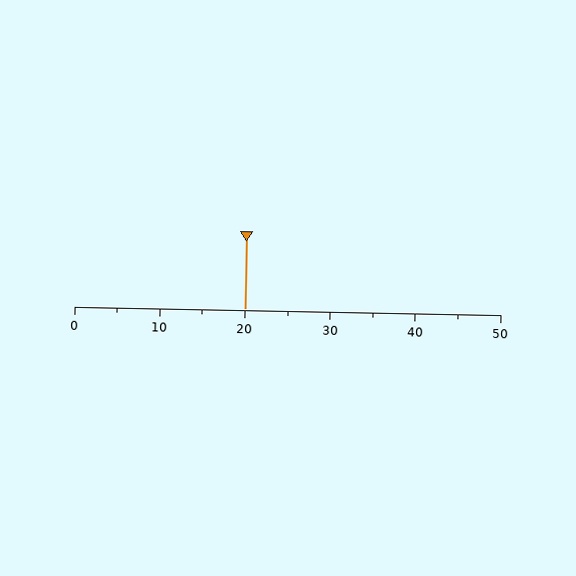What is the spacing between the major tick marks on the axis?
The major ticks are spaced 10 apart.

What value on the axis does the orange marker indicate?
The marker indicates approximately 20.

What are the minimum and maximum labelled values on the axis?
The axis runs from 0 to 50.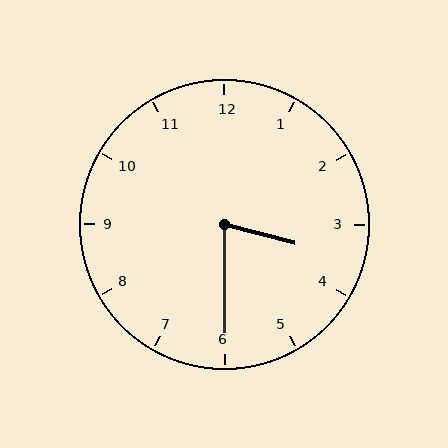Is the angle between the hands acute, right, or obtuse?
It is acute.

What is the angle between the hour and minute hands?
Approximately 75 degrees.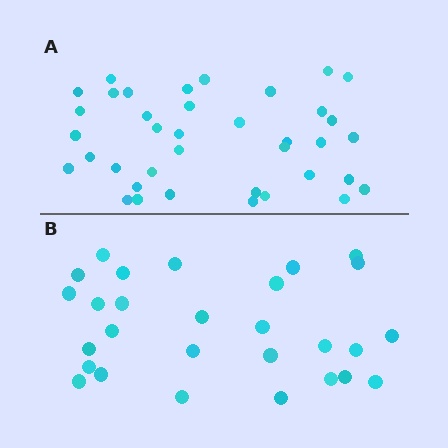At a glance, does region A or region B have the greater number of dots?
Region A (the top region) has more dots.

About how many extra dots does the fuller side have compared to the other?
Region A has roughly 10 or so more dots than region B.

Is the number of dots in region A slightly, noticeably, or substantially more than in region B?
Region A has noticeably more, but not dramatically so. The ratio is roughly 1.4 to 1.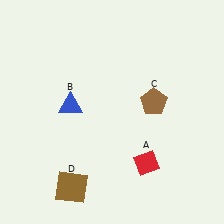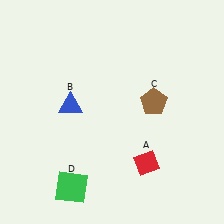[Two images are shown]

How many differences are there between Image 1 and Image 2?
There is 1 difference between the two images.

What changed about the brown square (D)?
In Image 1, D is brown. In Image 2, it changed to green.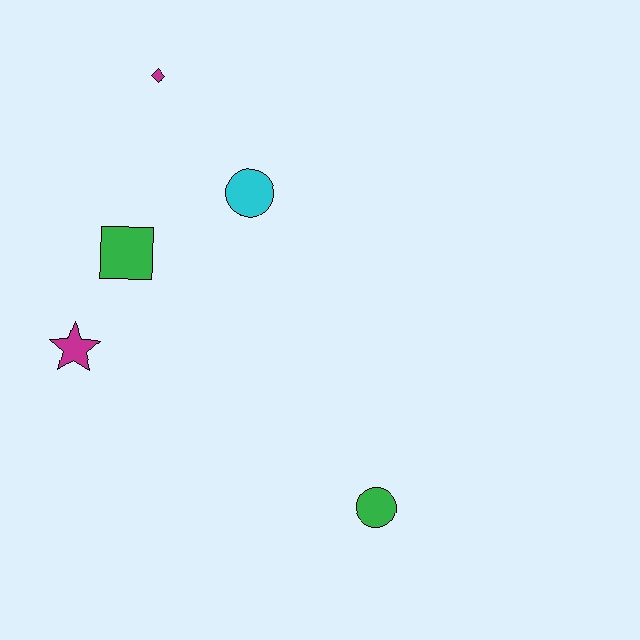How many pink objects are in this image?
There are no pink objects.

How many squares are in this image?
There is 1 square.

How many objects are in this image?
There are 5 objects.